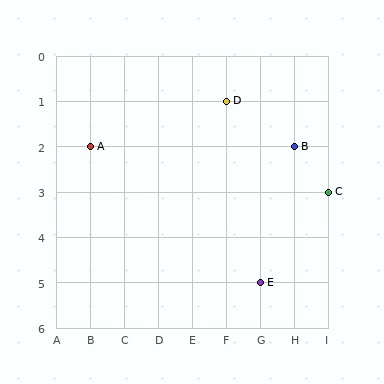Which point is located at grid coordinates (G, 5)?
Point E is at (G, 5).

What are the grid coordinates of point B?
Point B is at grid coordinates (H, 2).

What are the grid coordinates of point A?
Point A is at grid coordinates (B, 2).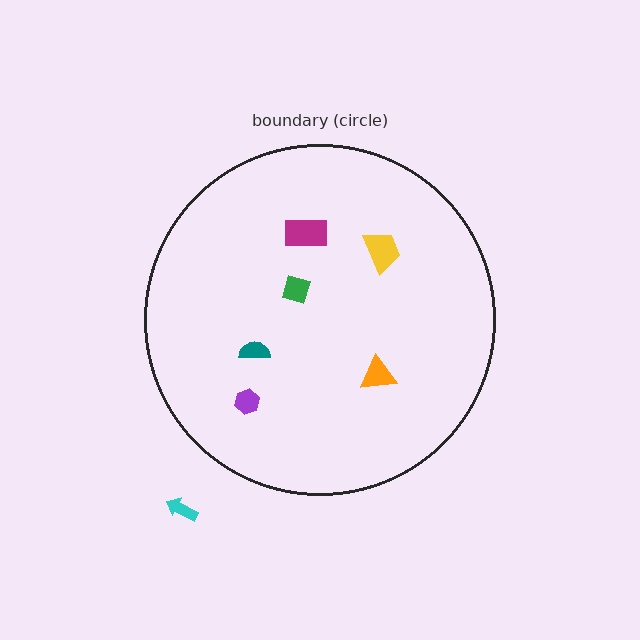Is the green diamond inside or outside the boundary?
Inside.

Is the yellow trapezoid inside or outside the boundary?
Inside.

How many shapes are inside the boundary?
6 inside, 1 outside.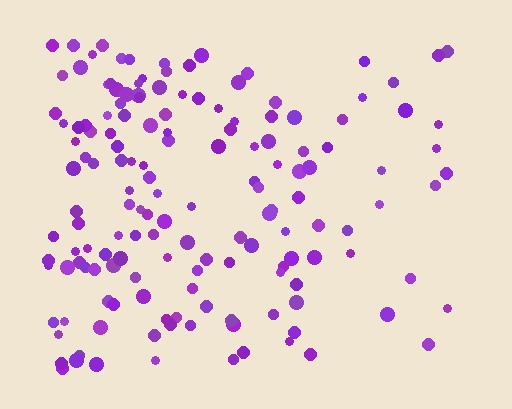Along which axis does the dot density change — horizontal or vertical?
Horizontal.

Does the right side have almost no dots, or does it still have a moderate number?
Still a moderate number, just noticeably fewer than the left.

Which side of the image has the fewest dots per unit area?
The right.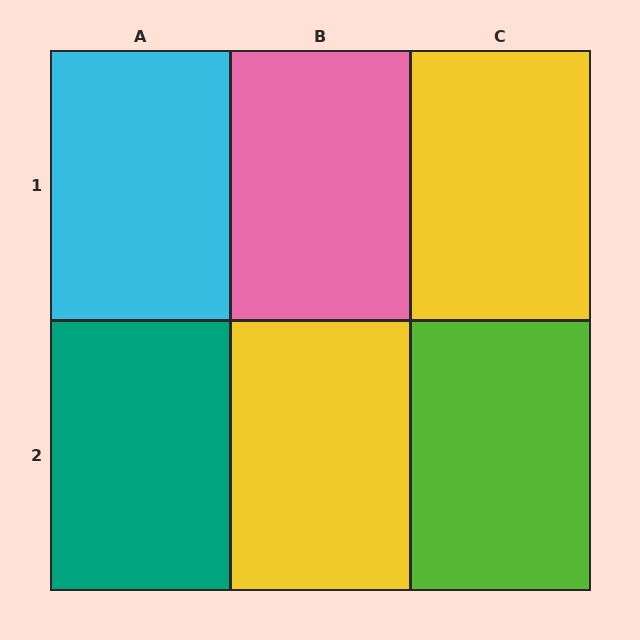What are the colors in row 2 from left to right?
Teal, yellow, lime.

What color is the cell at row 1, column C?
Yellow.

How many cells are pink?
1 cell is pink.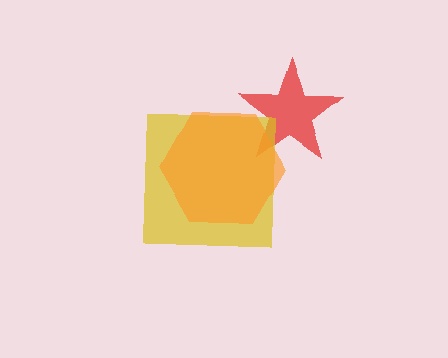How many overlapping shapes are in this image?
There are 3 overlapping shapes in the image.